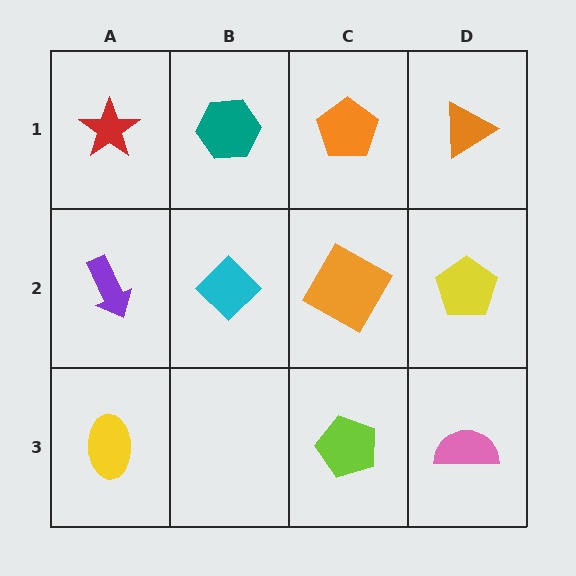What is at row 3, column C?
A lime pentagon.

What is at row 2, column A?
A purple arrow.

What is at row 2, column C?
An orange square.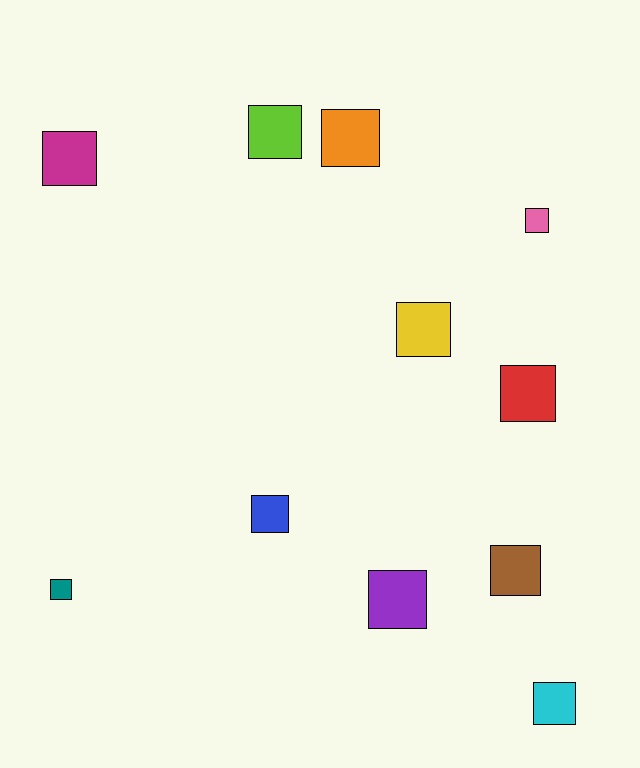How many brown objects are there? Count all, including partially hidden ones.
There is 1 brown object.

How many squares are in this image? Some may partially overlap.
There are 11 squares.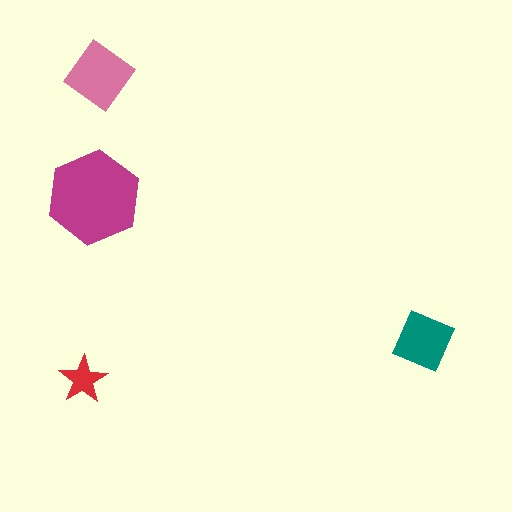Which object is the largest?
The magenta hexagon.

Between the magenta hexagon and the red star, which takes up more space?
The magenta hexagon.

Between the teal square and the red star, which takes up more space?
The teal square.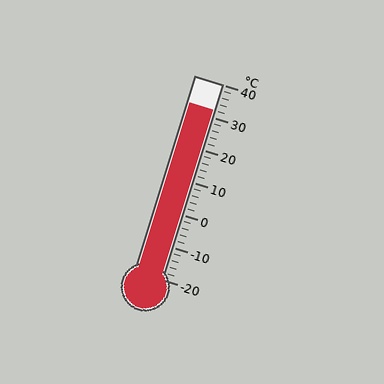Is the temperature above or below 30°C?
The temperature is above 30°C.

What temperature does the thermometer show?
The thermometer shows approximately 32°C.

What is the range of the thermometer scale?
The thermometer scale ranges from -20°C to 40°C.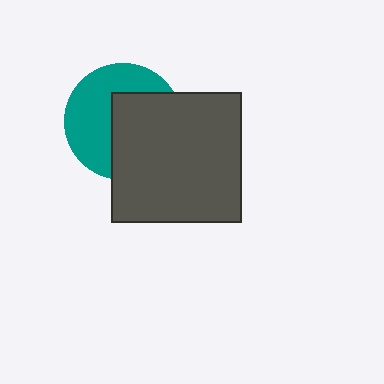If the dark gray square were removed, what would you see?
You would see the complete teal circle.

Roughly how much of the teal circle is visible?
About half of it is visible (roughly 50%).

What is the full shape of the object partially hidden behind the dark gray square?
The partially hidden object is a teal circle.